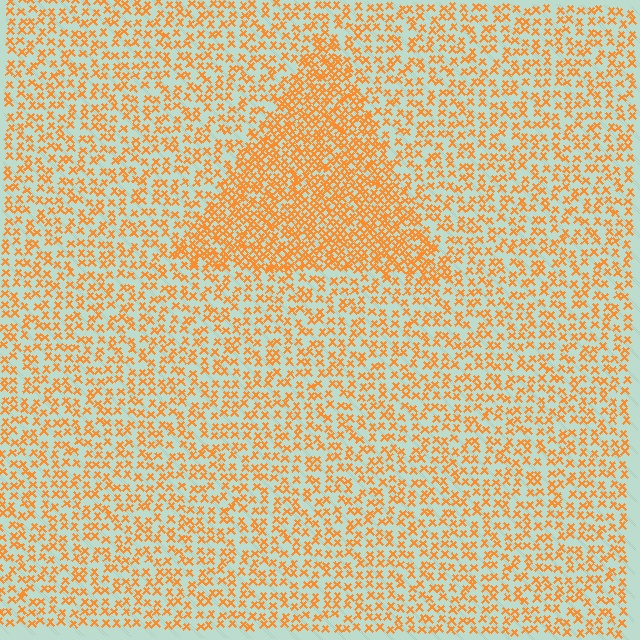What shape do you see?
I see a triangle.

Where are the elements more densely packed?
The elements are more densely packed inside the triangle boundary.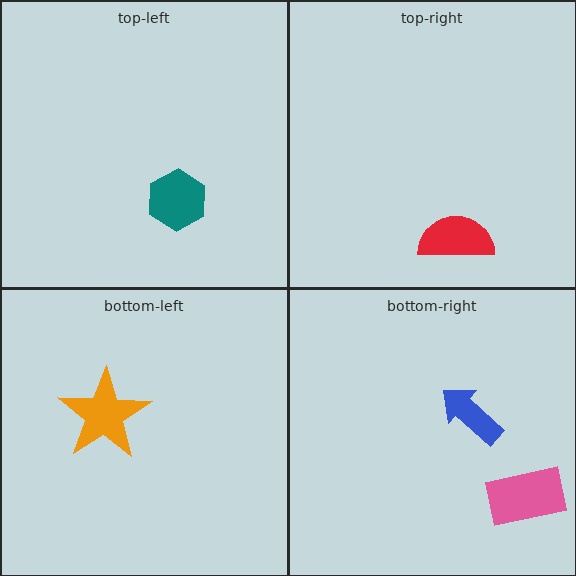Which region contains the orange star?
The bottom-left region.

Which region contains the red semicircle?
The top-right region.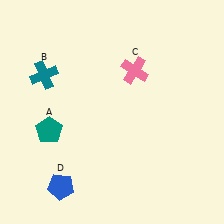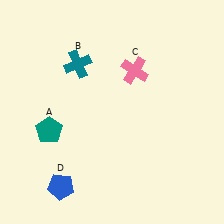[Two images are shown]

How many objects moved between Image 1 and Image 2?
1 object moved between the two images.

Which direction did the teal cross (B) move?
The teal cross (B) moved right.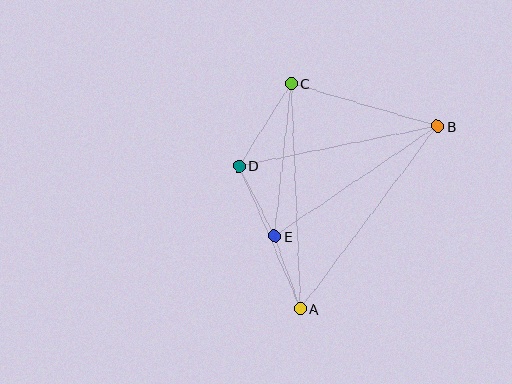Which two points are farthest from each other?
Points A and B are farthest from each other.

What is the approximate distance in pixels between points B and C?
The distance between B and C is approximately 153 pixels.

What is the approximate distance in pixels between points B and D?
The distance between B and D is approximately 203 pixels.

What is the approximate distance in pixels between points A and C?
The distance between A and C is approximately 226 pixels.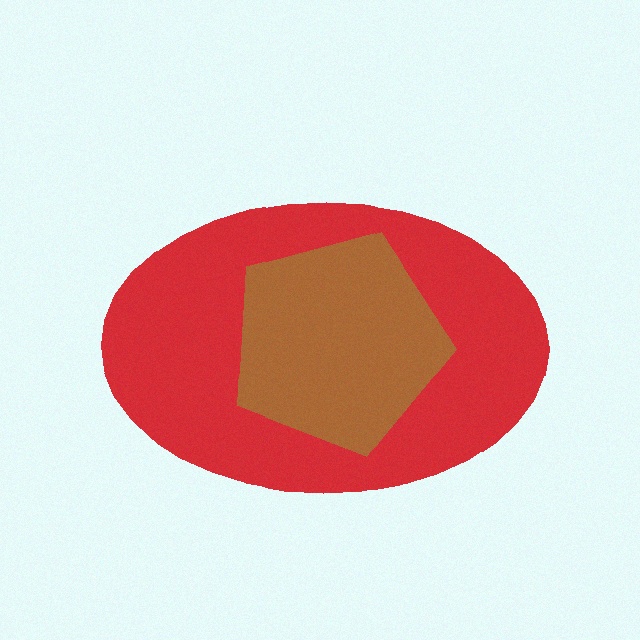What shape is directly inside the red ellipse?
The brown pentagon.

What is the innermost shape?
The brown pentagon.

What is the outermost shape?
The red ellipse.